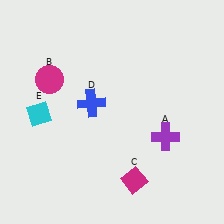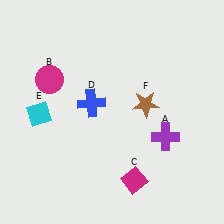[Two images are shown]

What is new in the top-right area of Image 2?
A brown star (F) was added in the top-right area of Image 2.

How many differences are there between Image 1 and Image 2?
There is 1 difference between the two images.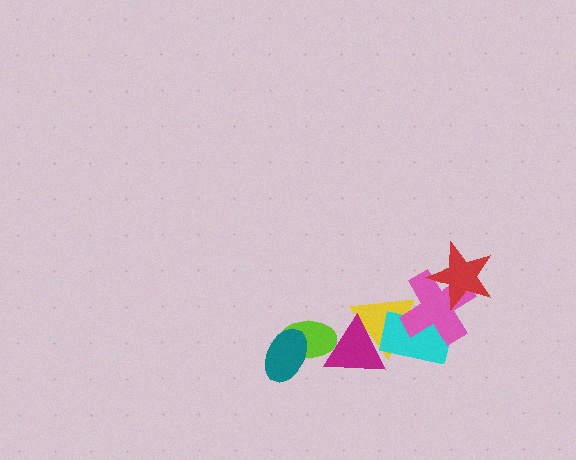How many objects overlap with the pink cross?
3 objects overlap with the pink cross.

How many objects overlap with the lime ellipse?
2 objects overlap with the lime ellipse.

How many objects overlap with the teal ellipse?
1 object overlaps with the teal ellipse.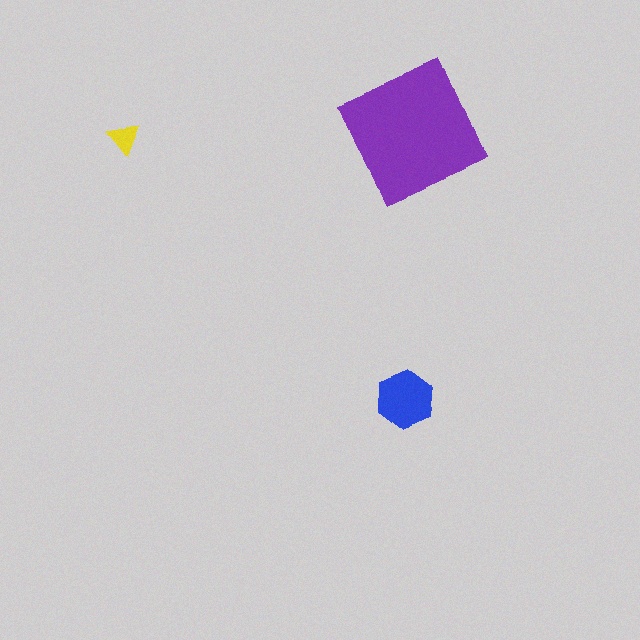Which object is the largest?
The purple square.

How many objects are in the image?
There are 3 objects in the image.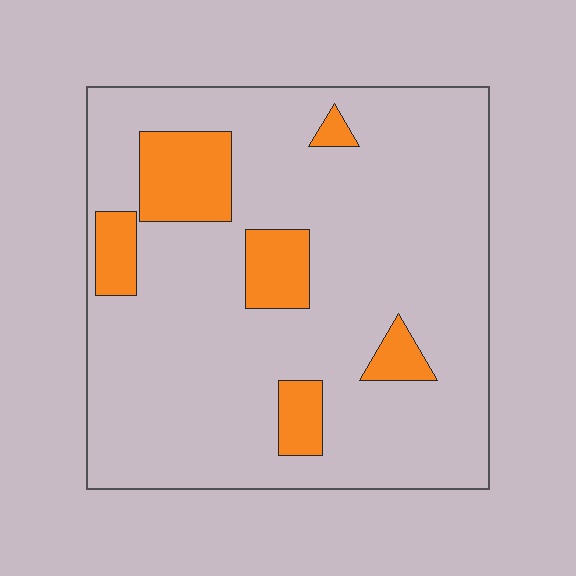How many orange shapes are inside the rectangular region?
6.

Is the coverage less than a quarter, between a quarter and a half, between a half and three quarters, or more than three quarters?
Less than a quarter.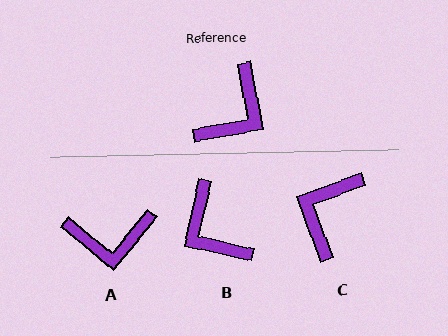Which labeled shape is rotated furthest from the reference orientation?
C, about 170 degrees away.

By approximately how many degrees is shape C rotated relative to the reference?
Approximately 170 degrees clockwise.